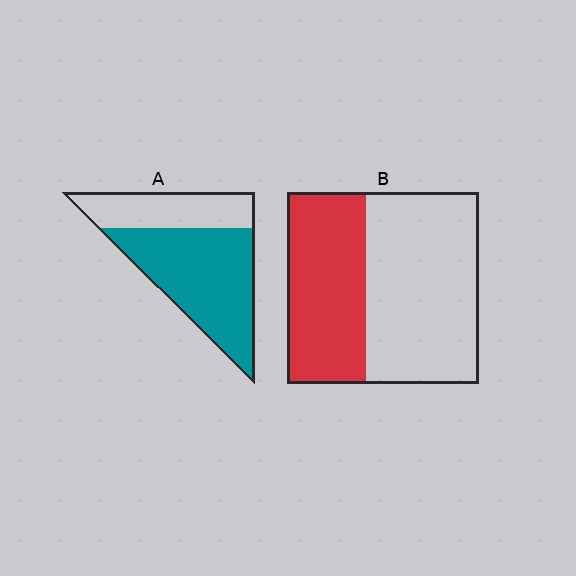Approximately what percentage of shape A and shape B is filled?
A is approximately 65% and B is approximately 40%.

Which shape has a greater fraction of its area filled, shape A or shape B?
Shape A.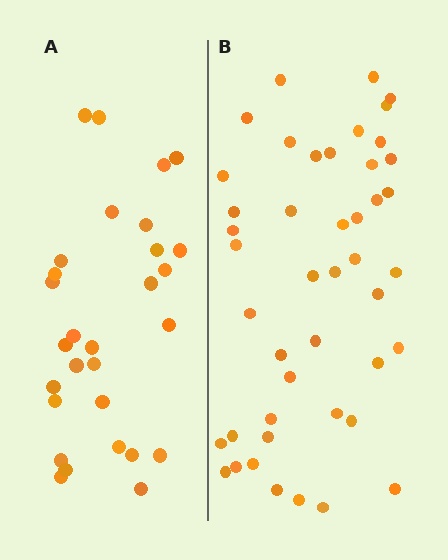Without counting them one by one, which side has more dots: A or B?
Region B (the right region) has more dots.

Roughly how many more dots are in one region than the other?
Region B has approximately 15 more dots than region A.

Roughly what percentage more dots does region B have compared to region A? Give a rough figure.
About 55% more.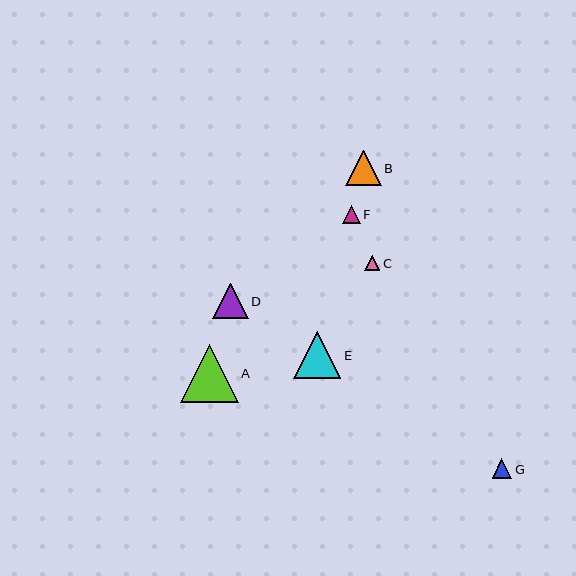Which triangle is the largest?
Triangle A is the largest with a size of approximately 58 pixels.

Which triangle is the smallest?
Triangle C is the smallest with a size of approximately 15 pixels.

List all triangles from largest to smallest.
From largest to smallest: A, E, D, B, G, F, C.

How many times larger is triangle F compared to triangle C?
Triangle F is approximately 1.2 times the size of triangle C.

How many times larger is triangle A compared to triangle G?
Triangle A is approximately 3.0 times the size of triangle G.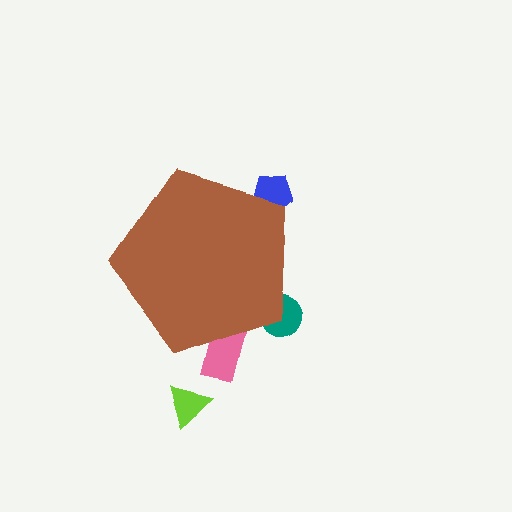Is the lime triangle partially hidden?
No, the lime triangle is fully visible.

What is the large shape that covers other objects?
A brown pentagon.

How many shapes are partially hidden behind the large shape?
3 shapes are partially hidden.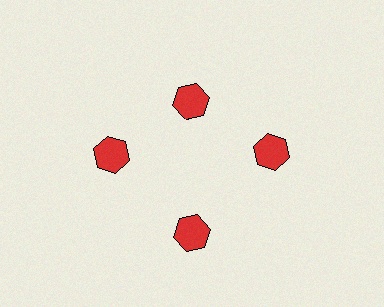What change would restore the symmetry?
The symmetry would be restored by moving it outward, back onto the ring so that all 4 hexagons sit at equal angles and equal distance from the center.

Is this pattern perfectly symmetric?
No. The 4 red hexagons are arranged in a ring, but one element near the 12 o'clock position is pulled inward toward the center, breaking the 4-fold rotational symmetry.